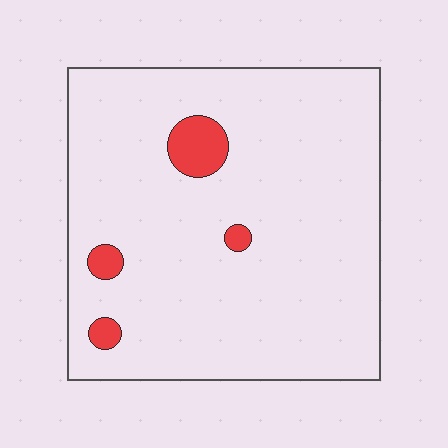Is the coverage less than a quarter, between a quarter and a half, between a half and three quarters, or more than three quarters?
Less than a quarter.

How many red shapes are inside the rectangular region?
4.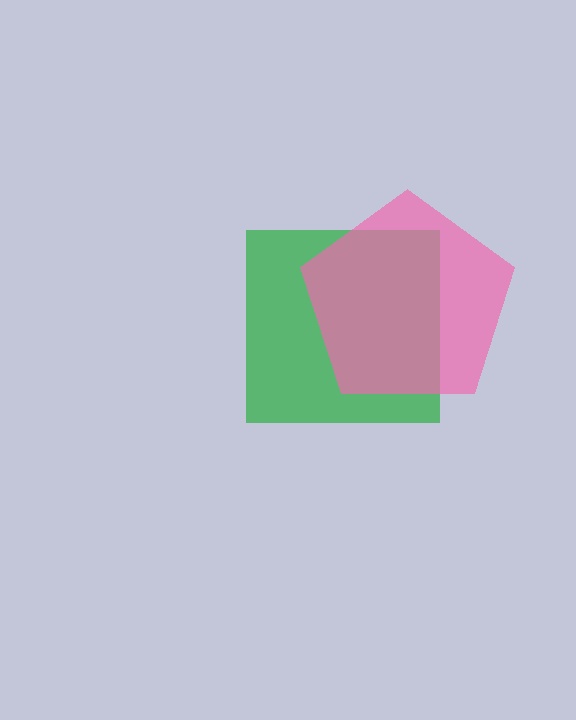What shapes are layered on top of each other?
The layered shapes are: a green square, a pink pentagon.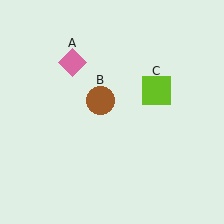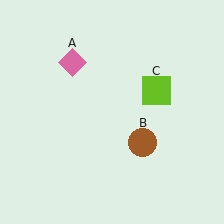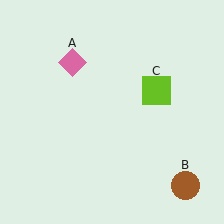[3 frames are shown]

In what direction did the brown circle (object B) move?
The brown circle (object B) moved down and to the right.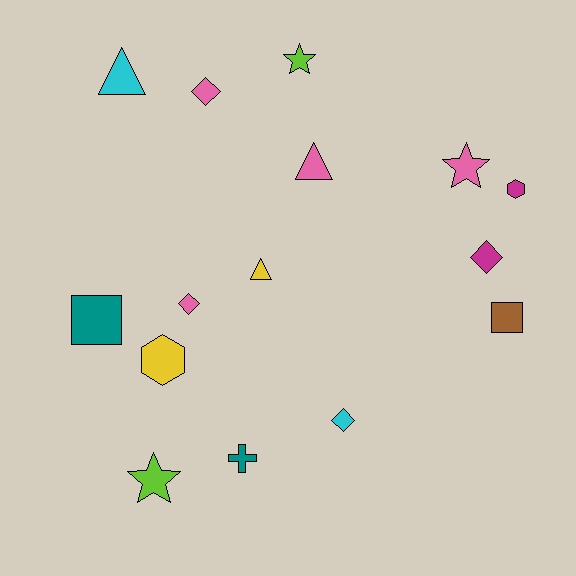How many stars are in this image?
There are 3 stars.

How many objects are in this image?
There are 15 objects.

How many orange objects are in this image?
There are no orange objects.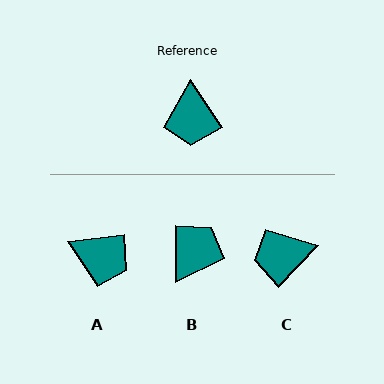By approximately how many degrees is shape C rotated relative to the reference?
Approximately 78 degrees clockwise.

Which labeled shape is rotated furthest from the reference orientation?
B, about 146 degrees away.